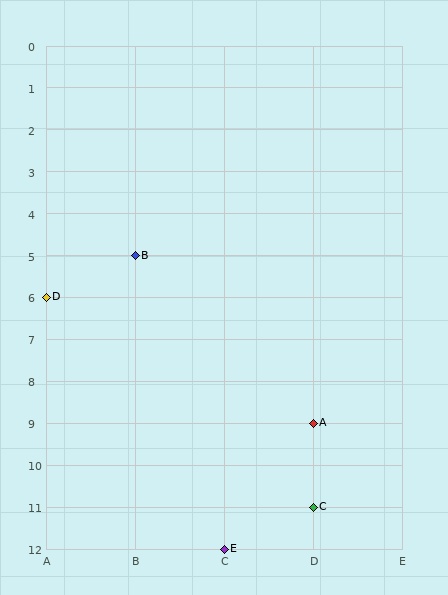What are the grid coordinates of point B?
Point B is at grid coordinates (B, 5).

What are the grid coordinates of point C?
Point C is at grid coordinates (D, 11).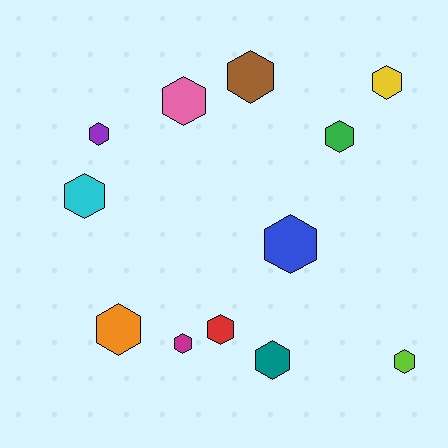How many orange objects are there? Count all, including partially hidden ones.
There is 1 orange object.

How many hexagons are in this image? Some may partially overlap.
There are 12 hexagons.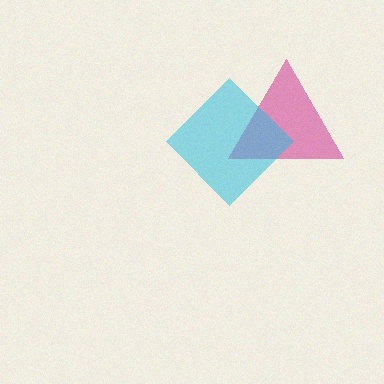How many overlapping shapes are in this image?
There are 2 overlapping shapes in the image.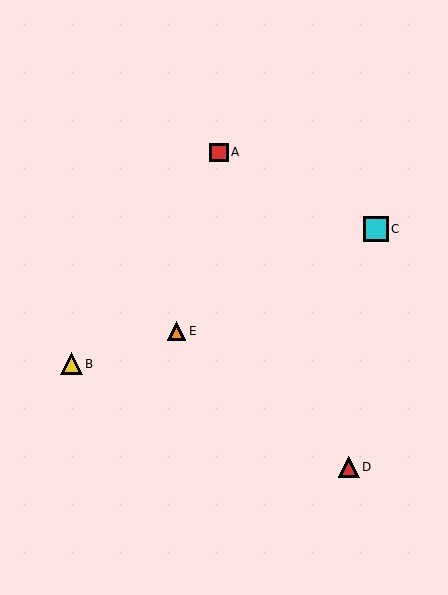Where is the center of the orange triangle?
The center of the orange triangle is at (176, 331).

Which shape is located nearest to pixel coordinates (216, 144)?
The red square (labeled A) at (219, 152) is nearest to that location.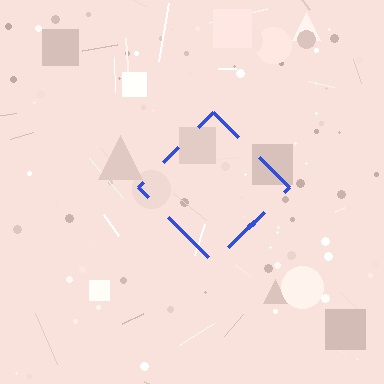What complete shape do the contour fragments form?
The contour fragments form a diamond.